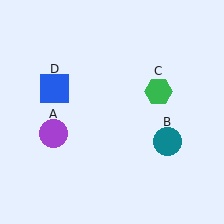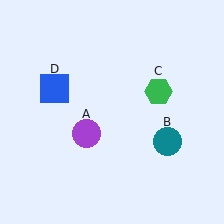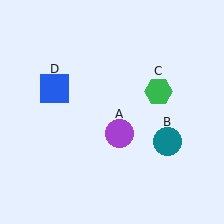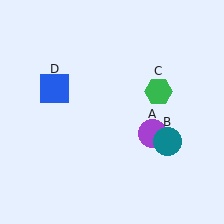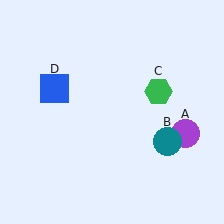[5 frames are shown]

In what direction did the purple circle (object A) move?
The purple circle (object A) moved right.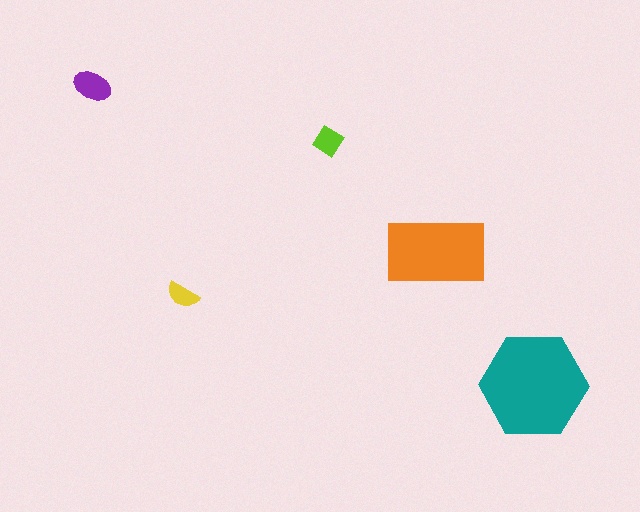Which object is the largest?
The teal hexagon.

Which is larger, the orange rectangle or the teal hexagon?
The teal hexagon.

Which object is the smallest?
The yellow semicircle.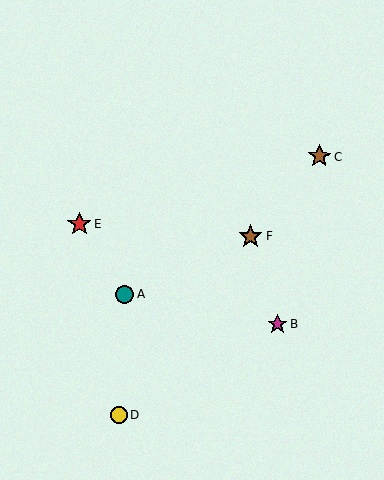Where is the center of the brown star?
The center of the brown star is at (251, 237).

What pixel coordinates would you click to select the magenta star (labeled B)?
Click at (277, 325) to select the magenta star B.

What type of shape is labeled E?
Shape E is a red star.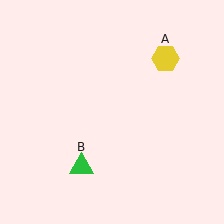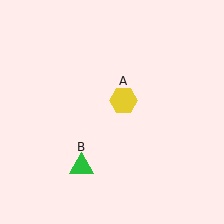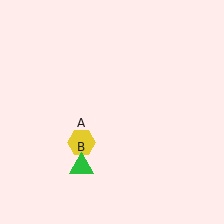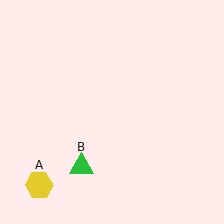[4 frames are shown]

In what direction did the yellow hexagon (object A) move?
The yellow hexagon (object A) moved down and to the left.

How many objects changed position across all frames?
1 object changed position: yellow hexagon (object A).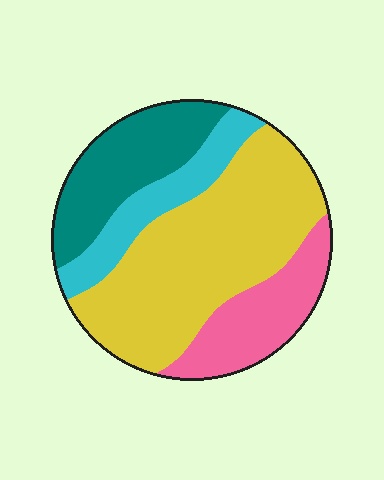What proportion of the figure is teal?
Teal covers 21% of the figure.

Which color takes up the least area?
Cyan, at roughly 15%.